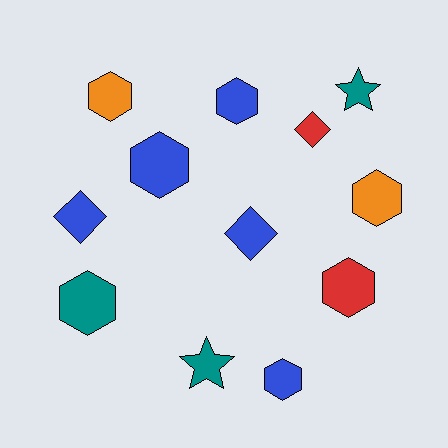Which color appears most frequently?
Blue, with 5 objects.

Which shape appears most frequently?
Hexagon, with 7 objects.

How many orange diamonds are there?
There are no orange diamonds.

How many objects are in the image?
There are 12 objects.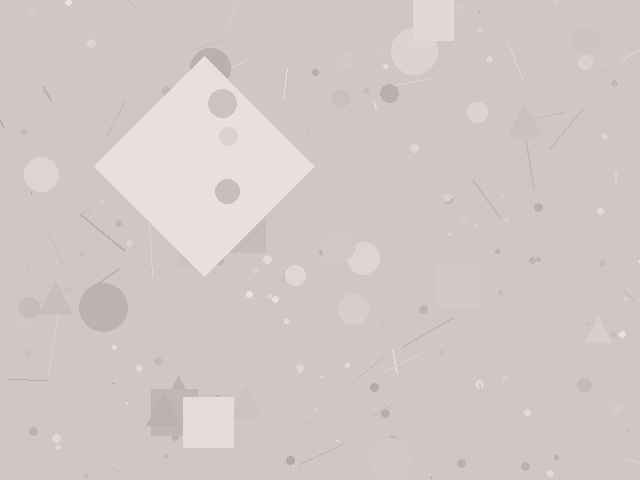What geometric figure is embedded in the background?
A diamond is embedded in the background.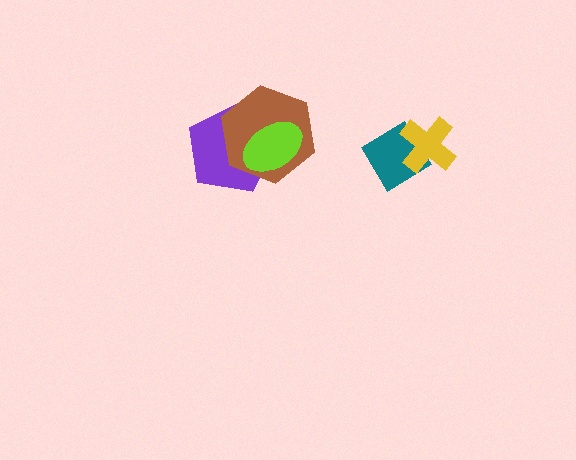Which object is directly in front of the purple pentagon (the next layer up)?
The brown hexagon is directly in front of the purple pentagon.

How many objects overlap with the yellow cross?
1 object overlaps with the yellow cross.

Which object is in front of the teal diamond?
The yellow cross is in front of the teal diamond.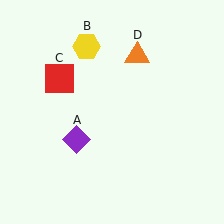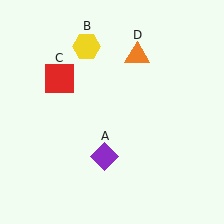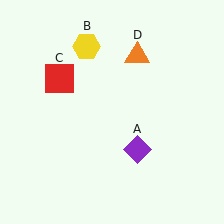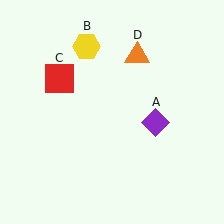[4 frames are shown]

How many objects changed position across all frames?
1 object changed position: purple diamond (object A).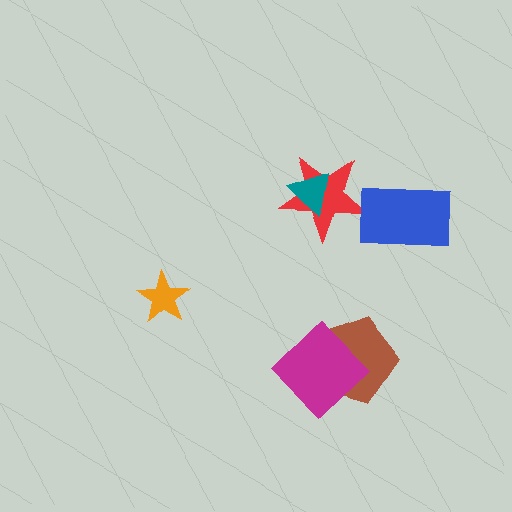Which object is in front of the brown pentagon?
The magenta diamond is in front of the brown pentagon.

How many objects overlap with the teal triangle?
1 object overlaps with the teal triangle.